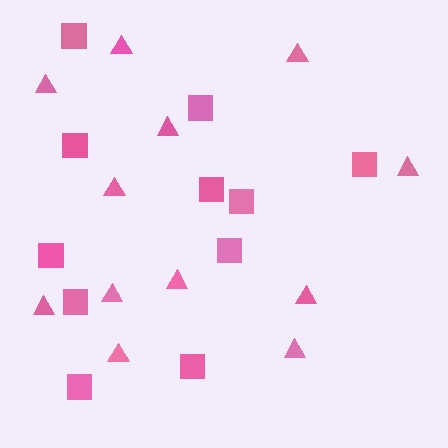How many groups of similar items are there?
There are 2 groups: one group of squares (11) and one group of triangles (12).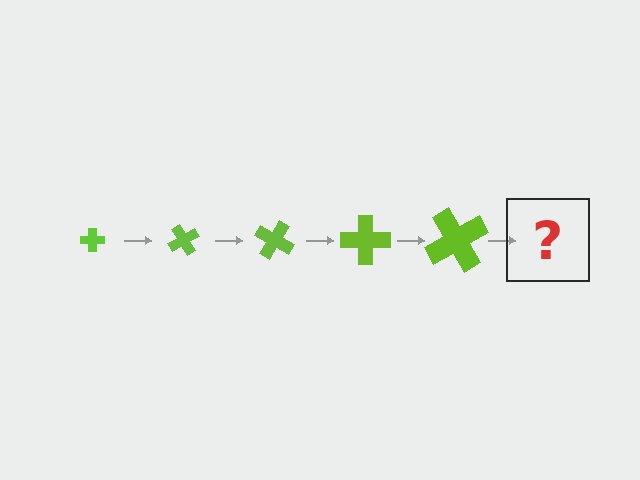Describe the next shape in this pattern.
It should be a cross, larger than the previous one and rotated 300 degrees from the start.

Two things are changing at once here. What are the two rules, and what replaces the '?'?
The two rules are that the cross grows larger each step and it rotates 60 degrees each step. The '?' should be a cross, larger than the previous one and rotated 300 degrees from the start.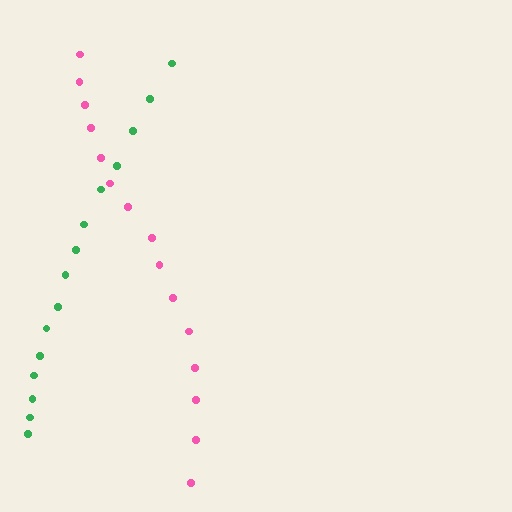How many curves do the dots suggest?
There are 2 distinct paths.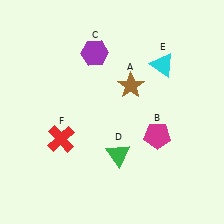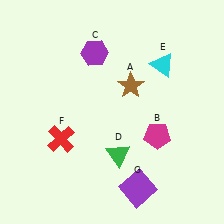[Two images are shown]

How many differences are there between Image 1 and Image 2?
There is 1 difference between the two images.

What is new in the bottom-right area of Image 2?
A purple square (G) was added in the bottom-right area of Image 2.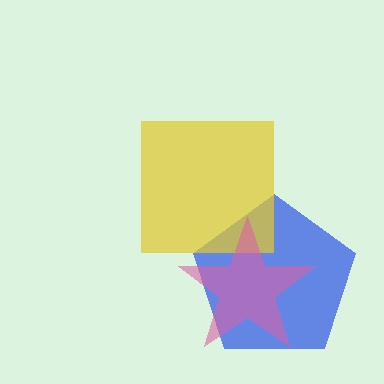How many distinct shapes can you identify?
There are 3 distinct shapes: a blue pentagon, a yellow square, a pink star.